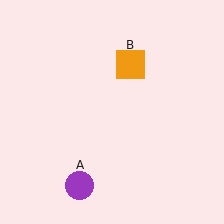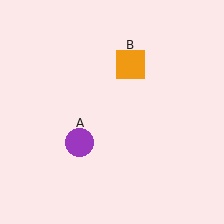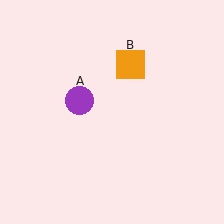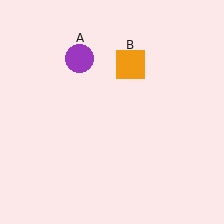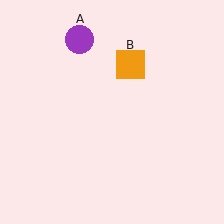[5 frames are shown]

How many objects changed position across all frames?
1 object changed position: purple circle (object A).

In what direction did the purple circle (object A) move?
The purple circle (object A) moved up.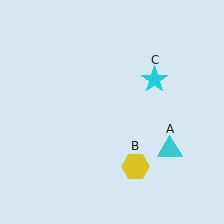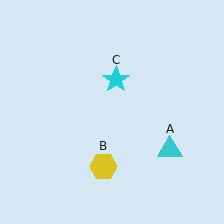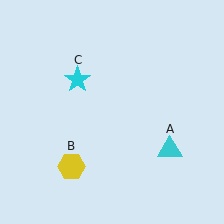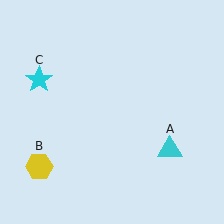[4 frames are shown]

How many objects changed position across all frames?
2 objects changed position: yellow hexagon (object B), cyan star (object C).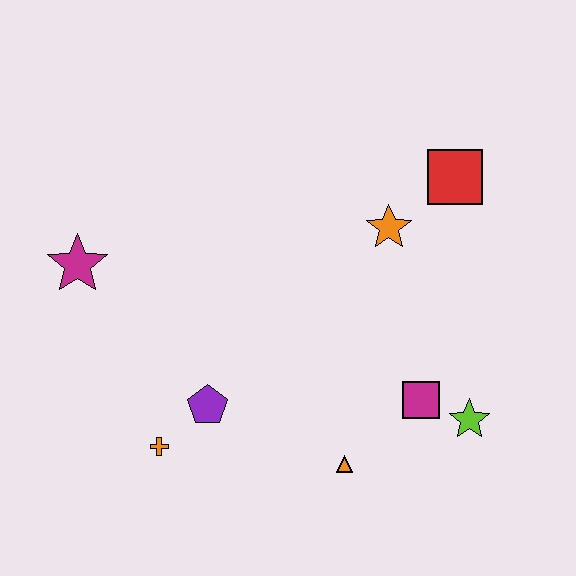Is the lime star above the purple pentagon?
No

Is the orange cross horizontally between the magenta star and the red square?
Yes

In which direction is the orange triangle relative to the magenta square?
The orange triangle is to the left of the magenta square.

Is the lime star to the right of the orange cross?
Yes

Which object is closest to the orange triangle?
The magenta square is closest to the orange triangle.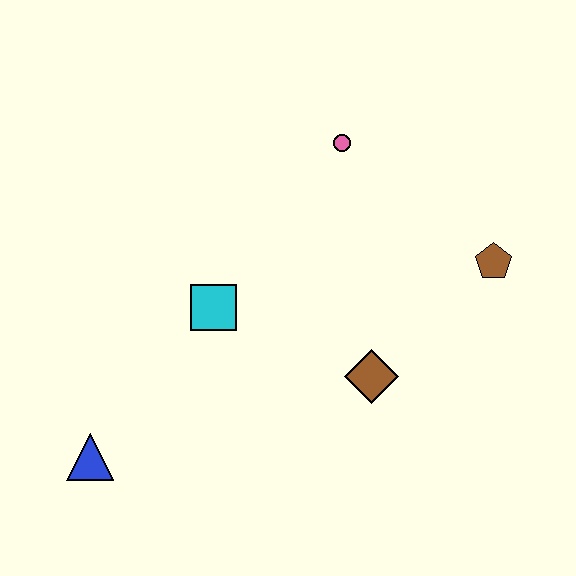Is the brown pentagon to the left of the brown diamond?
No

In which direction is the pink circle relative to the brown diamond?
The pink circle is above the brown diamond.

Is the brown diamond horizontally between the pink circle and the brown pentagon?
Yes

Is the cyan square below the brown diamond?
No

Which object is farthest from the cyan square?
The brown pentagon is farthest from the cyan square.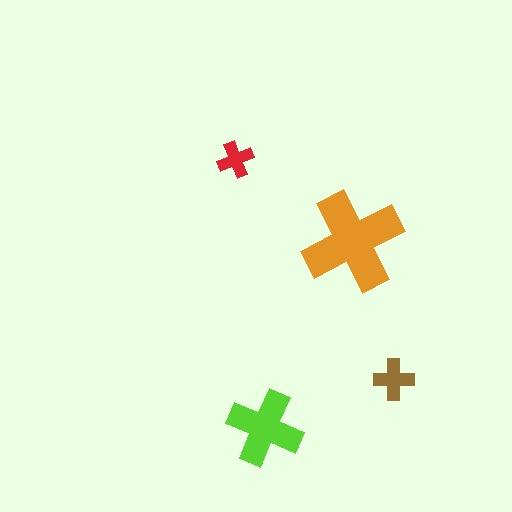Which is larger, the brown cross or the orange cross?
The orange one.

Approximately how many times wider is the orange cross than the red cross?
About 3 times wider.